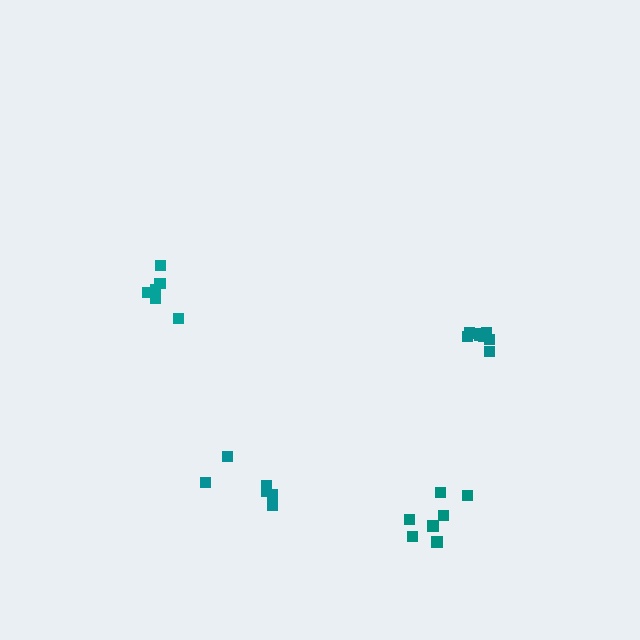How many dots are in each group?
Group 1: 6 dots, Group 2: 6 dots, Group 3: 7 dots, Group 4: 8 dots (27 total).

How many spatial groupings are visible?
There are 4 spatial groupings.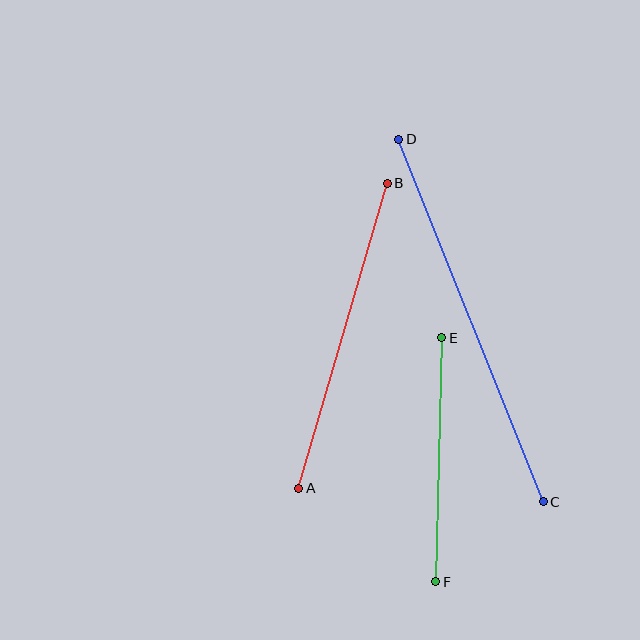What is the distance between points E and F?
The distance is approximately 244 pixels.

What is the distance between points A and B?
The distance is approximately 317 pixels.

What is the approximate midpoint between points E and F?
The midpoint is at approximately (439, 460) pixels.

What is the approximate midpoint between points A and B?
The midpoint is at approximately (343, 336) pixels.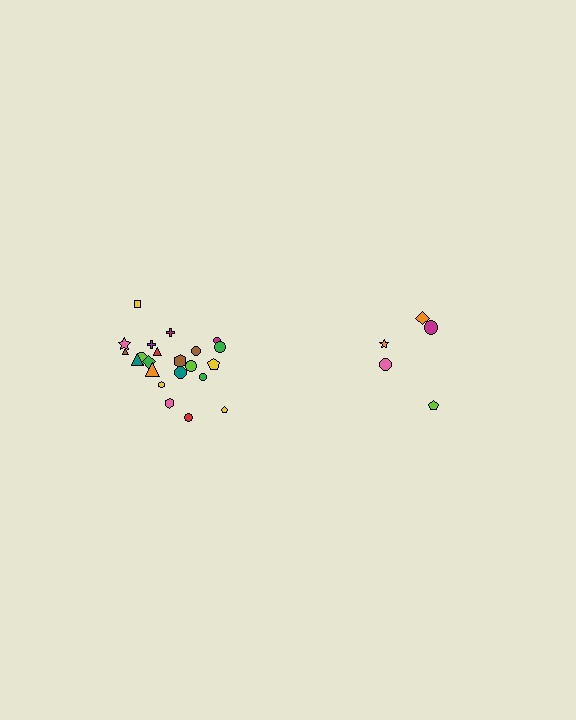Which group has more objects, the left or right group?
The left group.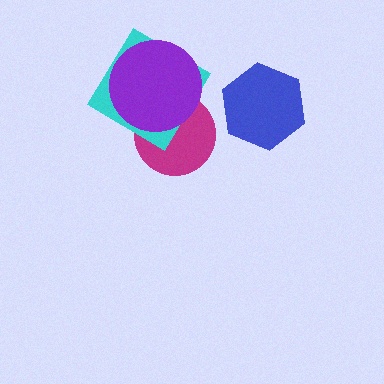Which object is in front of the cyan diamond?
The purple circle is in front of the cyan diamond.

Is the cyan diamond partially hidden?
Yes, it is partially covered by another shape.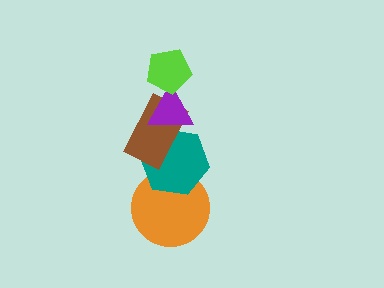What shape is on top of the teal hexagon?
The brown rectangle is on top of the teal hexagon.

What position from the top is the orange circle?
The orange circle is 5th from the top.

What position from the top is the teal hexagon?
The teal hexagon is 4th from the top.